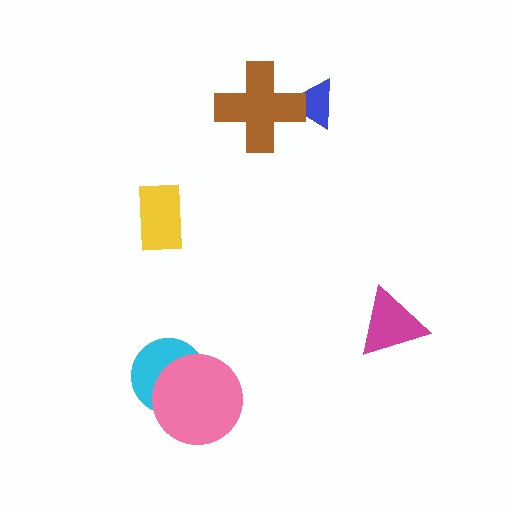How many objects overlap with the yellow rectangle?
0 objects overlap with the yellow rectangle.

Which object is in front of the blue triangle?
The brown cross is in front of the blue triangle.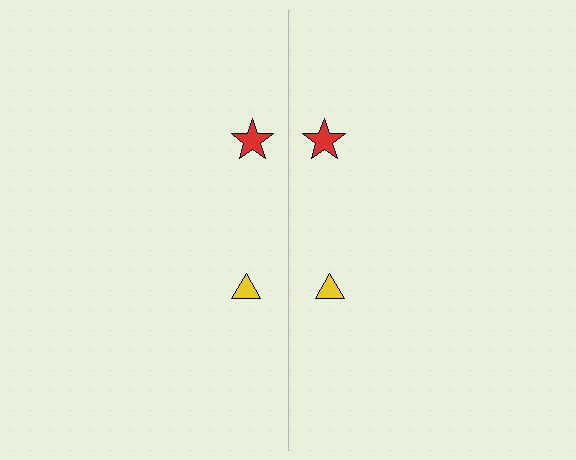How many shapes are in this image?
There are 4 shapes in this image.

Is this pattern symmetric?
Yes, this pattern has bilateral (reflection) symmetry.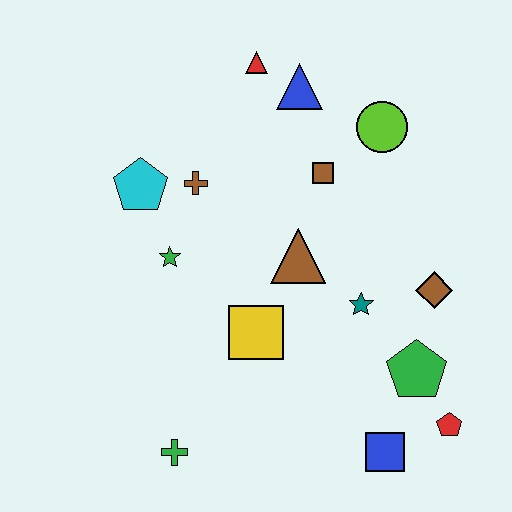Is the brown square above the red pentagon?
Yes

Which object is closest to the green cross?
The yellow square is closest to the green cross.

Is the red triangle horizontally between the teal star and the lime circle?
No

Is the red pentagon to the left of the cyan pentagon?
No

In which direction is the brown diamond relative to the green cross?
The brown diamond is to the right of the green cross.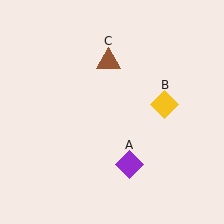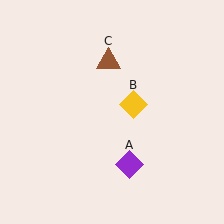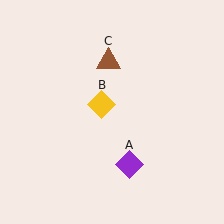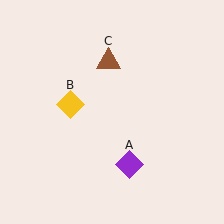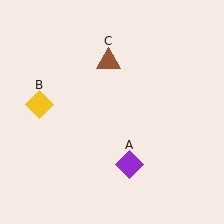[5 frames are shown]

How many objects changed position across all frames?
1 object changed position: yellow diamond (object B).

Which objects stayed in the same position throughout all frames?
Purple diamond (object A) and brown triangle (object C) remained stationary.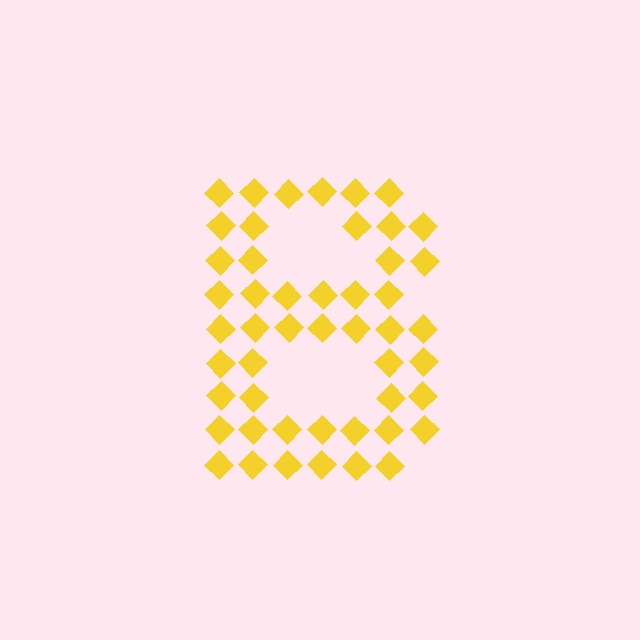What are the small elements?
The small elements are diamonds.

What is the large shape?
The large shape is the letter B.